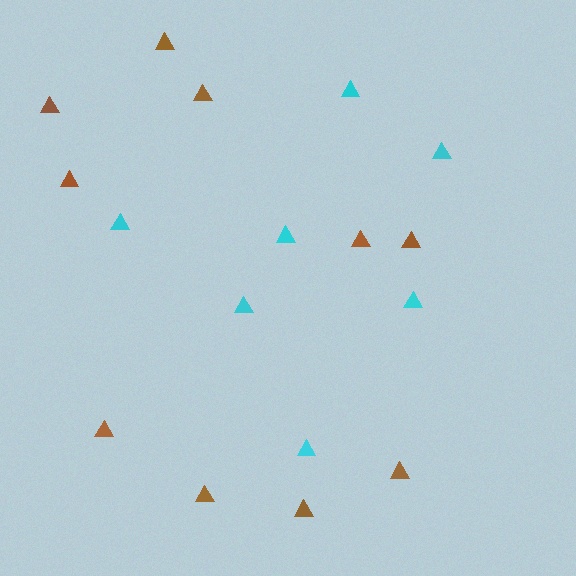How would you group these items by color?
There are 2 groups: one group of cyan triangles (7) and one group of brown triangles (10).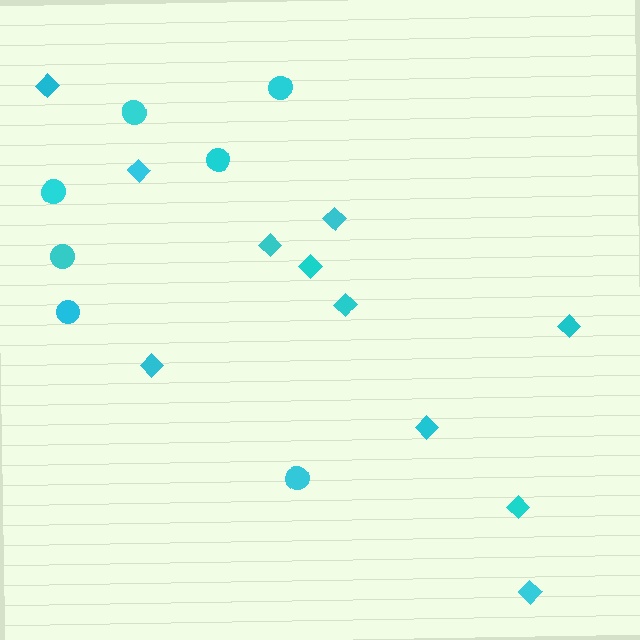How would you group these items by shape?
There are 2 groups: one group of diamonds (11) and one group of circles (7).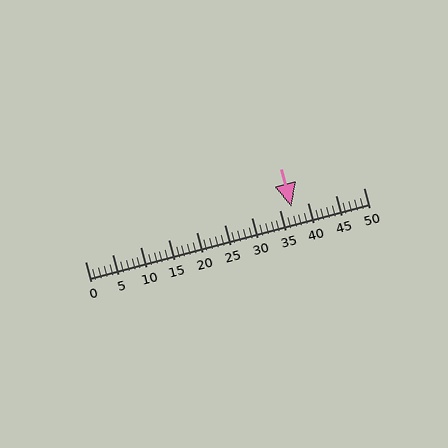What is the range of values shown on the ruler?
The ruler shows values from 0 to 50.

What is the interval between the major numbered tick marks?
The major tick marks are spaced 5 units apart.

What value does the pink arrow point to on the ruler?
The pink arrow points to approximately 37.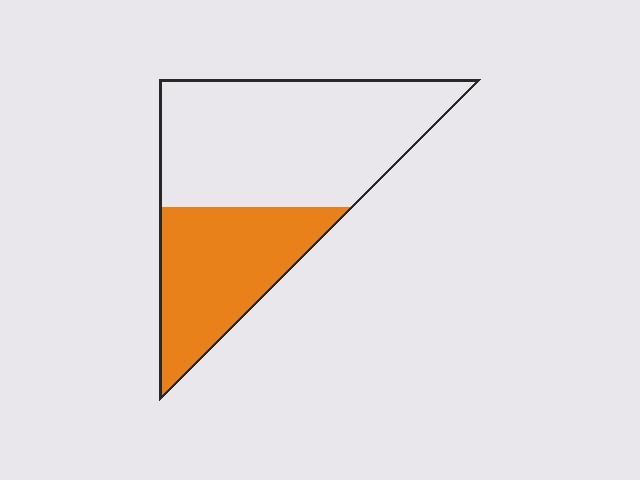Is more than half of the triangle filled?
No.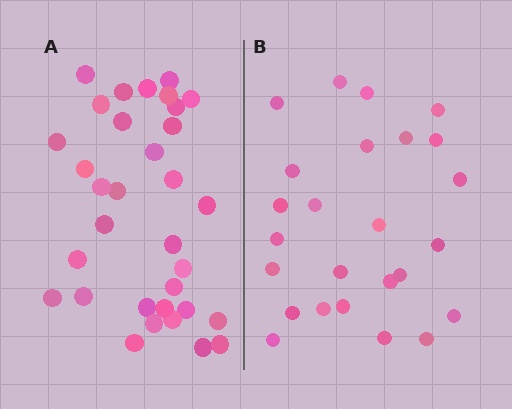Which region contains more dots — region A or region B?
Region A (the left region) has more dots.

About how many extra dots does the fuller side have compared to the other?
Region A has roughly 8 or so more dots than region B.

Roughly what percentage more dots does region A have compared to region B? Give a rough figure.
About 30% more.